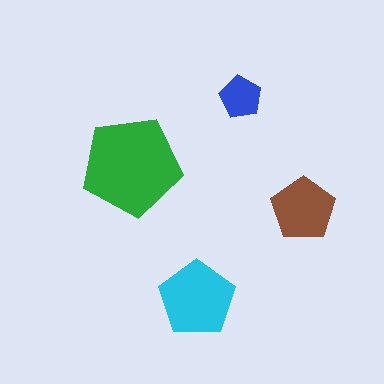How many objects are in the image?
There are 4 objects in the image.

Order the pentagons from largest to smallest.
the green one, the cyan one, the brown one, the blue one.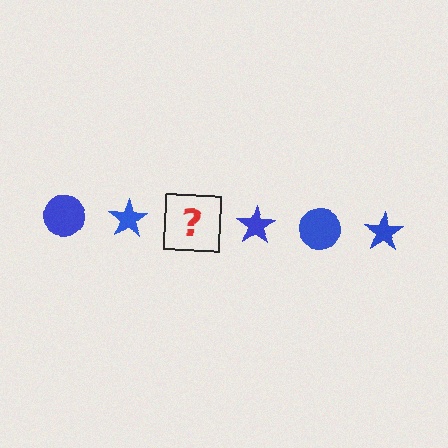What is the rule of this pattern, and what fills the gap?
The rule is that the pattern cycles through circle, star shapes in blue. The gap should be filled with a blue circle.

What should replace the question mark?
The question mark should be replaced with a blue circle.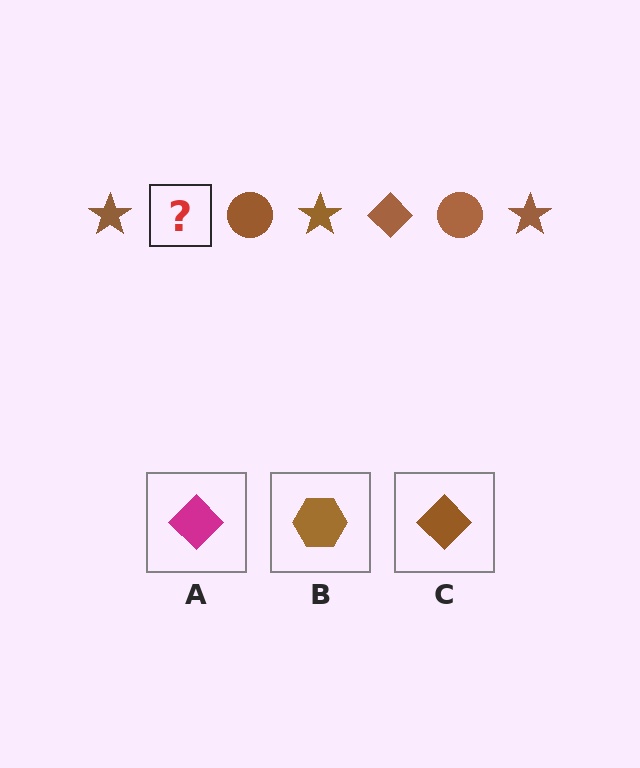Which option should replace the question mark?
Option C.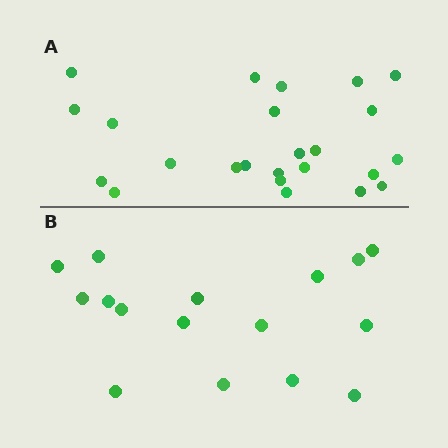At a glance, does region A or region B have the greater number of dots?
Region A (the top region) has more dots.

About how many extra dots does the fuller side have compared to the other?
Region A has roughly 8 or so more dots than region B.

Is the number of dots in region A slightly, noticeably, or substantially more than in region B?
Region A has substantially more. The ratio is roughly 1.5 to 1.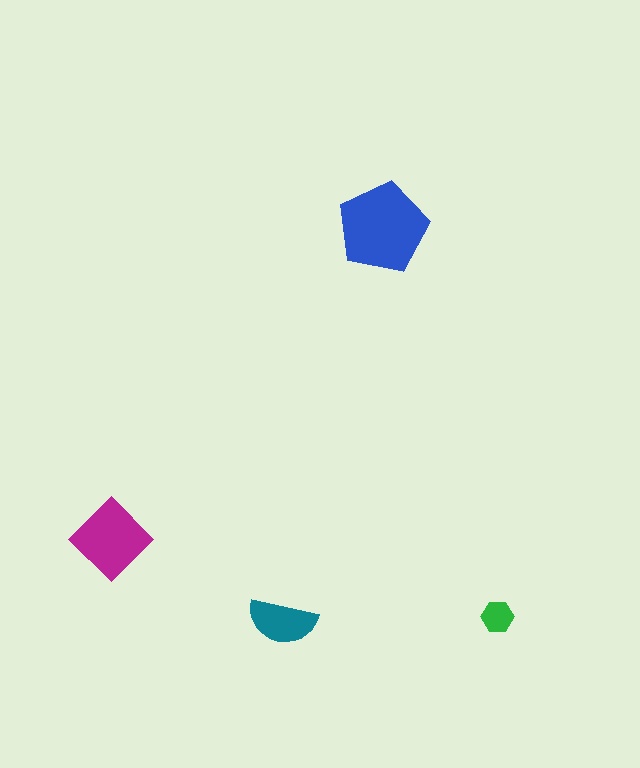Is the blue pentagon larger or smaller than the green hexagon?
Larger.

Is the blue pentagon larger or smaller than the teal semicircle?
Larger.